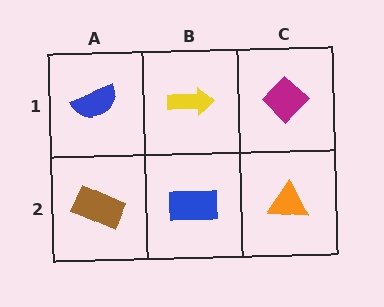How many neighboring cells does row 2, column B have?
3.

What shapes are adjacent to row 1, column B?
A blue rectangle (row 2, column B), a blue semicircle (row 1, column A), a magenta diamond (row 1, column C).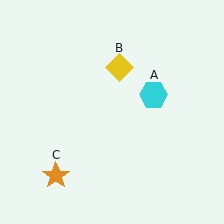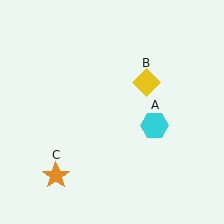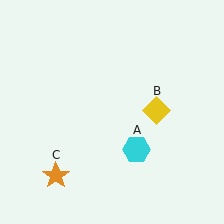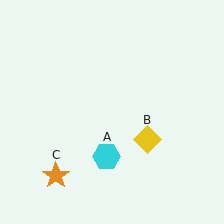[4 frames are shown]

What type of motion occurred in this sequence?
The cyan hexagon (object A), yellow diamond (object B) rotated clockwise around the center of the scene.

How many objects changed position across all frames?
2 objects changed position: cyan hexagon (object A), yellow diamond (object B).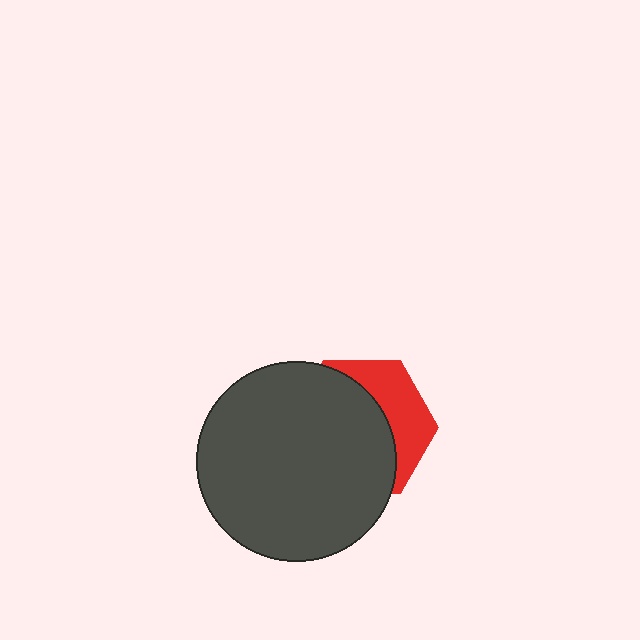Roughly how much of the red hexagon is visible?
A small part of it is visible (roughly 35%).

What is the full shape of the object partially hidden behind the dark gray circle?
The partially hidden object is a red hexagon.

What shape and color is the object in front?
The object in front is a dark gray circle.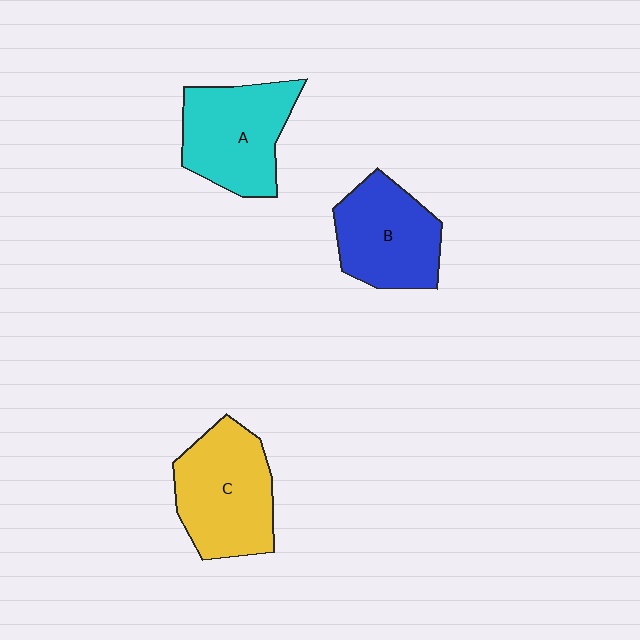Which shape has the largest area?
Shape C (yellow).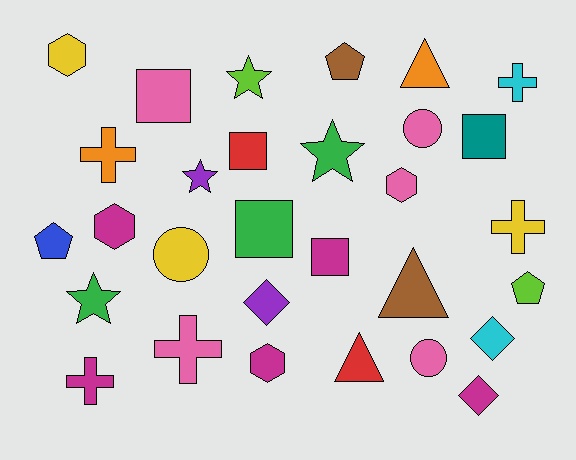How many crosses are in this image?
There are 5 crosses.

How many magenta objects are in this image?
There are 5 magenta objects.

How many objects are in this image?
There are 30 objects.